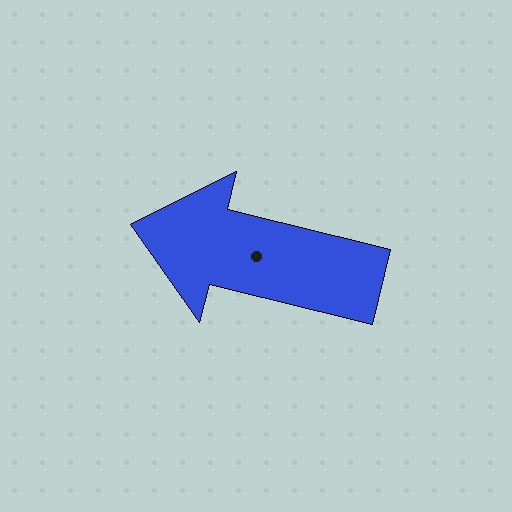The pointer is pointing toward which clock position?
Roughly 9 o'clock.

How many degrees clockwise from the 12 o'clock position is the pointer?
Approximately 284 degrees.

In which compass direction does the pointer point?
West.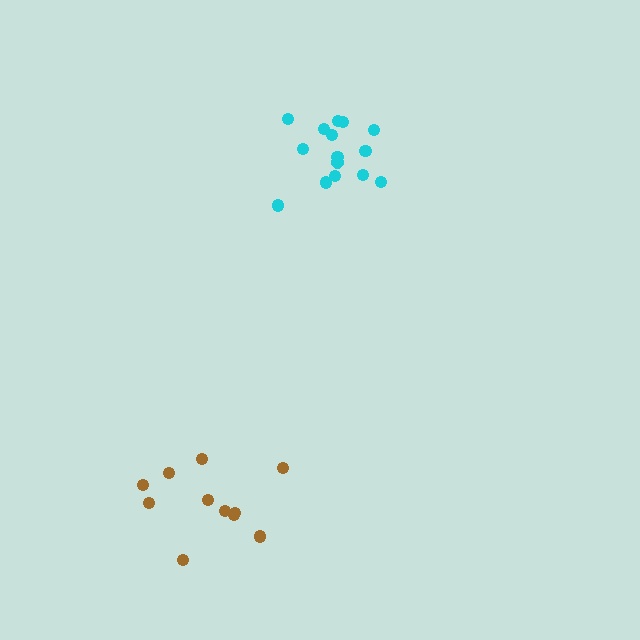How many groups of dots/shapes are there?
There are 2 groups.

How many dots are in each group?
Group 1: 15 dots, Group 2: 11 dots (26 total).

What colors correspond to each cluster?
The clusters are colored: cyan, brown.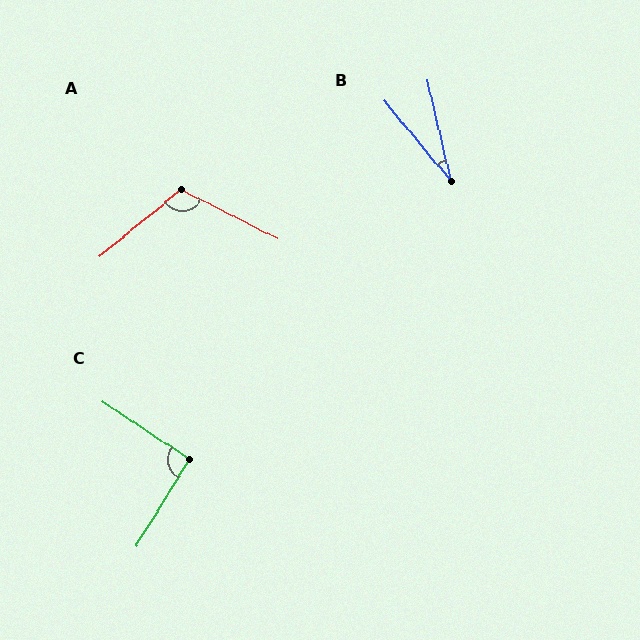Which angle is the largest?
A, at approximately 114 degrees.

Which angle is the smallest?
B, at approximately 27 degrees.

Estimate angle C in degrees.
Approximately 92 degrees.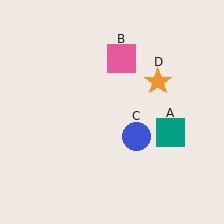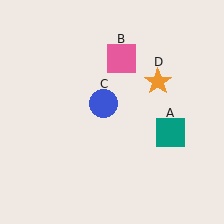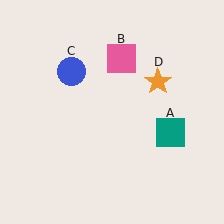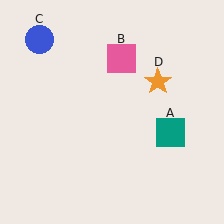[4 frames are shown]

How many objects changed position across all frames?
1 object changed position: blue circle (object C).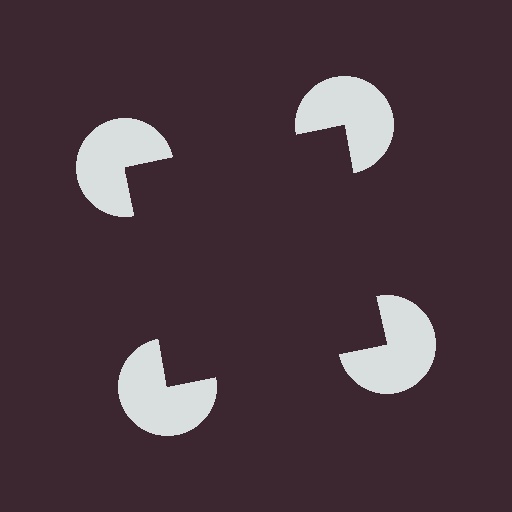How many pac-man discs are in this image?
There are 4 — one at each vertex of the illusory square.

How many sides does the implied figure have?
4 sides.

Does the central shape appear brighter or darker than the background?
It typically appears slightly darker than the background, even though no actual brightness change is drawn.